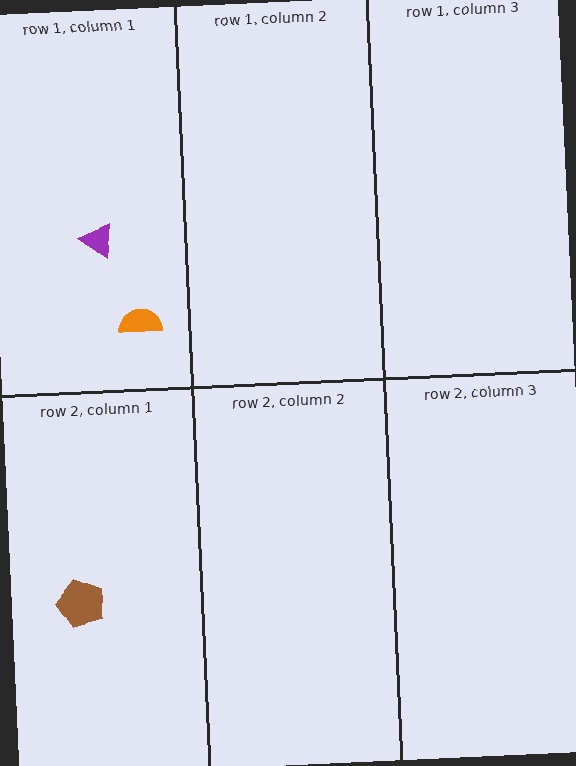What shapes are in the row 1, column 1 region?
The orange semicircle, the purple triangle.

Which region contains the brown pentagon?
The row 2, column 1 region.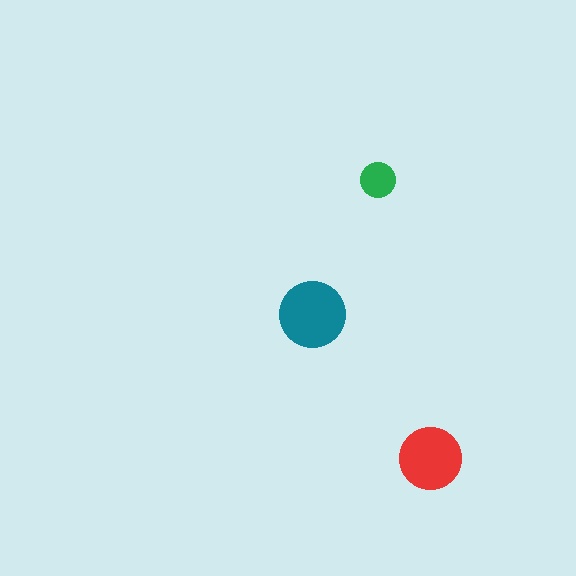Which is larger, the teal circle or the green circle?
The teal one.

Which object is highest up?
The green circle is topmost.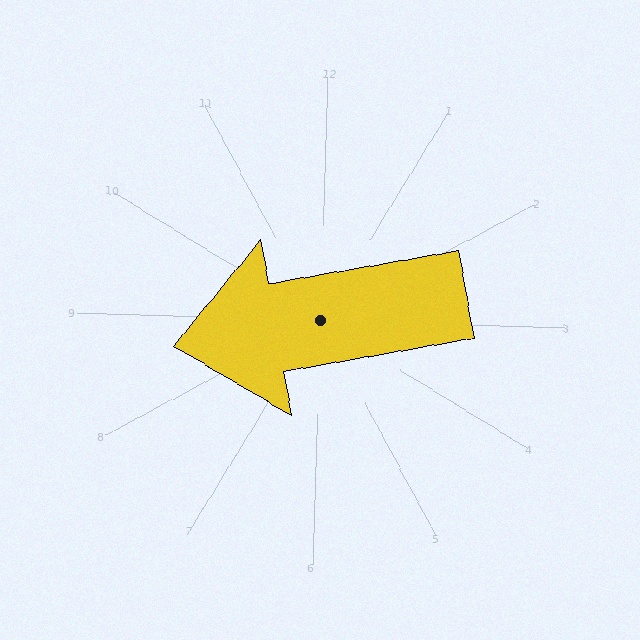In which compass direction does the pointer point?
West.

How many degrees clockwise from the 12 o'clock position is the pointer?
Approximately 258 degrees.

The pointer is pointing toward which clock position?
Roughly 9 o'clock.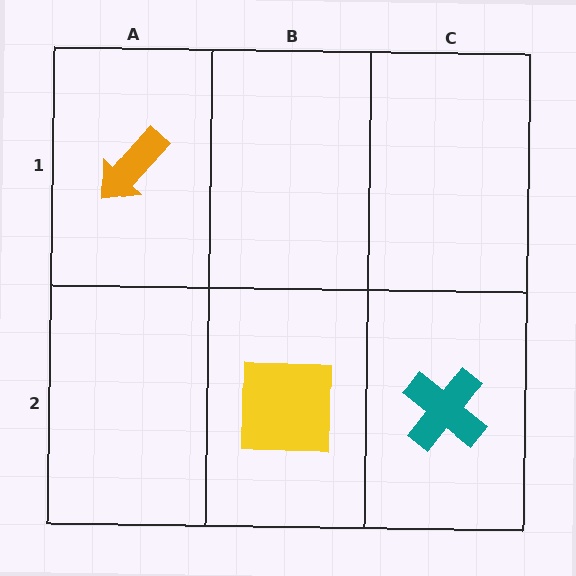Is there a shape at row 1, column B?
No, that cell is empty.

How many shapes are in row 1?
1 shape.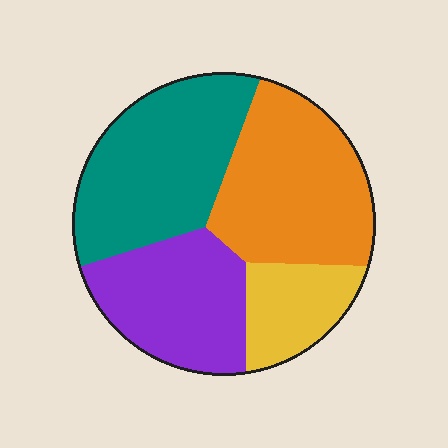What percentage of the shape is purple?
Purple takes up about one quarter (1/4) of the shape.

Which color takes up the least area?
Yellow, at roughly 15%.